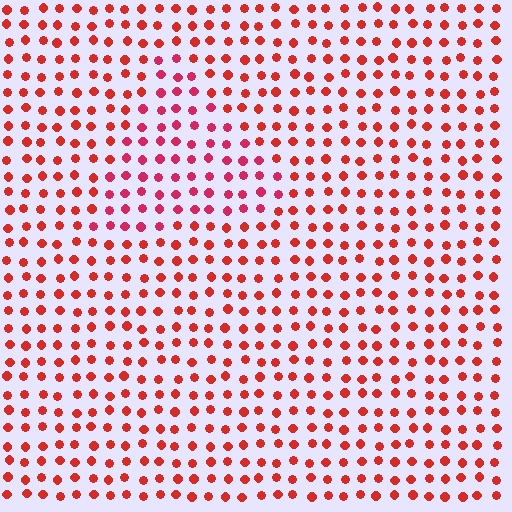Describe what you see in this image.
The image is filled with small red elements in a uniform arrangement. A triangle-shaped region is visible where the elements are tinted to a slightly different hue, forming a subtle color boundary.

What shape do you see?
I see a triangle.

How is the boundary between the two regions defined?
The boundary is defined purely by a slight shift in hue (about 21 degrees). Spacing, size, and orientation are identical on both sides.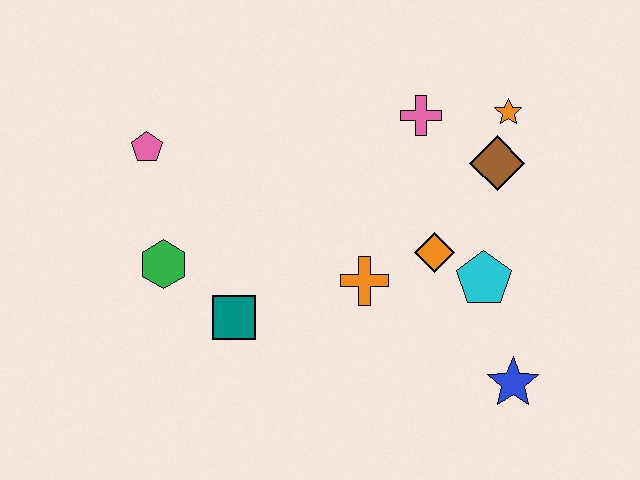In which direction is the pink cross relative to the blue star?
The pink cross is above the blue star.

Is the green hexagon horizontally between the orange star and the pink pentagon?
Yes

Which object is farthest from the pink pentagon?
The blue star is farthest from the pink pentagon.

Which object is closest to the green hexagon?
The teal square is closest to the green hexagon.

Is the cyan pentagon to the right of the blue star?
No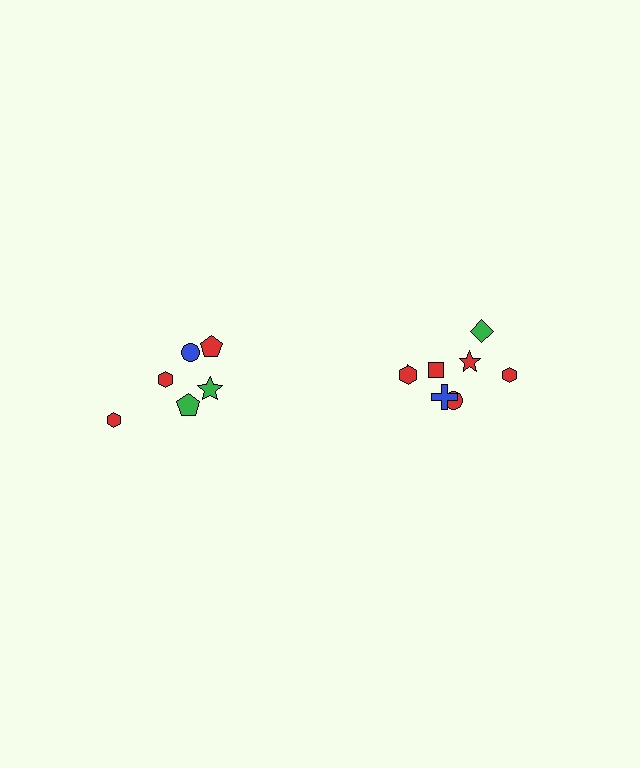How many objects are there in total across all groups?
There are 14 objects.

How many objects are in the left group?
There are 6 objects.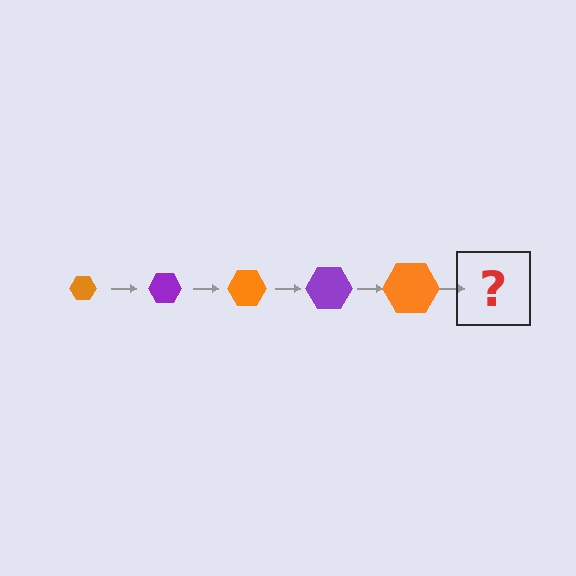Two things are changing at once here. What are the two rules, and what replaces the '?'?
The two rules are that the hexagon grows larger each step and the color cycles through orange and purple. The '?' should be a purple hexagon, larger than the previous one.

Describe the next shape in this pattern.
It should be a purple hexagon, larger than the previous one.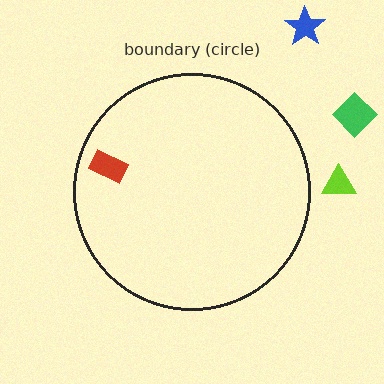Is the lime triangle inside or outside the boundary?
Outside.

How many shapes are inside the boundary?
1 inside, 3 outside.